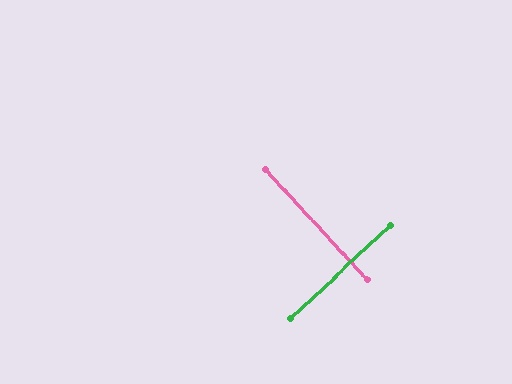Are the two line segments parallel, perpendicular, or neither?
Perpendicular — they meet at approximately 89°.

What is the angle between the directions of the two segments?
Approximately 89 degrees.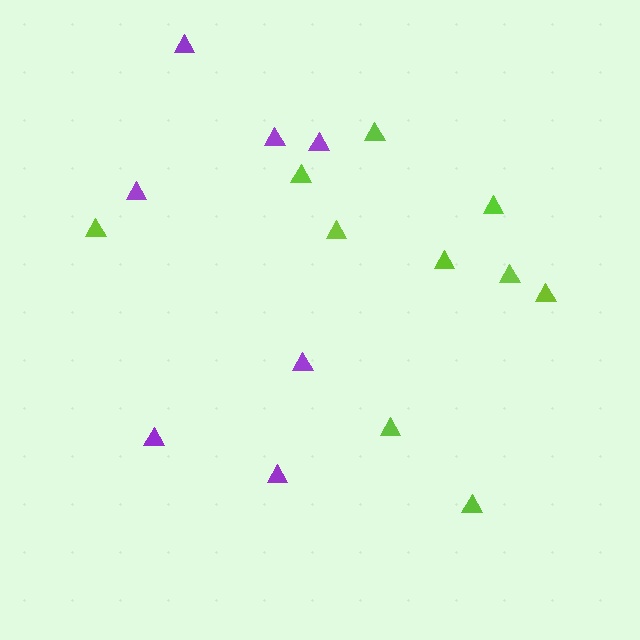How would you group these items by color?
There are 2 groups: one group of purple triangles (7) and one group of lime triangles (10).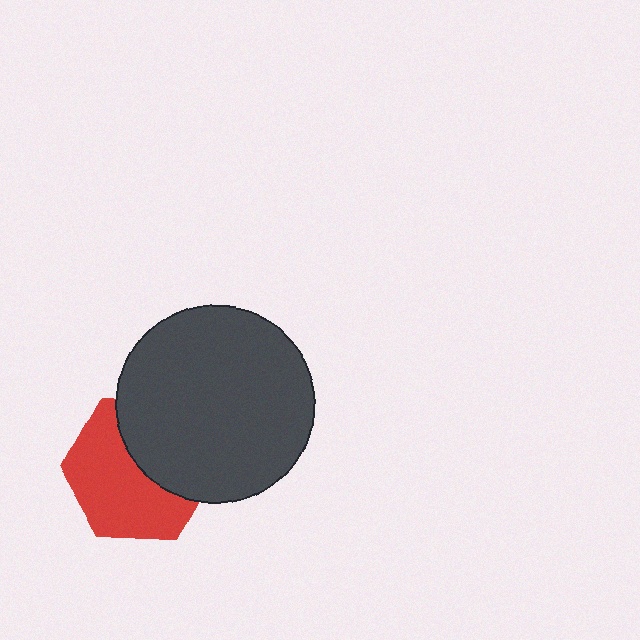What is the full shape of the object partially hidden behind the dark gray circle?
The partially hidden object is a red hexagon.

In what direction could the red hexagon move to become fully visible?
The red hexagon could move toward the lower-left. That would shift it out from behind the dark gray circle entirely.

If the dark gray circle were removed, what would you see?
You would see the complete red hexagon.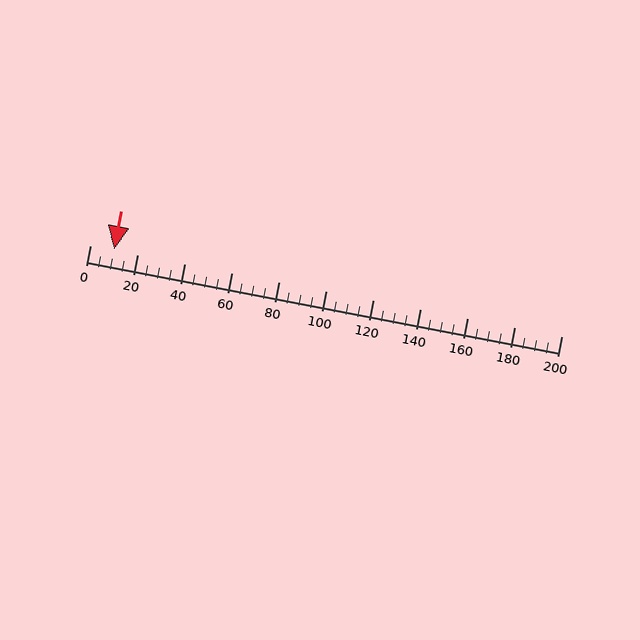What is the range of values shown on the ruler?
The ruler shows values from 0 to 200.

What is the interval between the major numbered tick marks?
The major tick marks are spaced 20 units apart.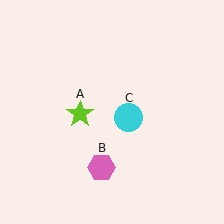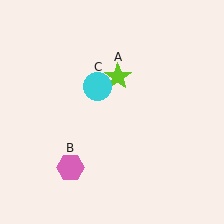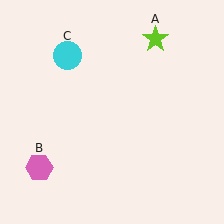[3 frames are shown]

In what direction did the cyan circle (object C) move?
The cyan circle (object C) moved up and to the left.